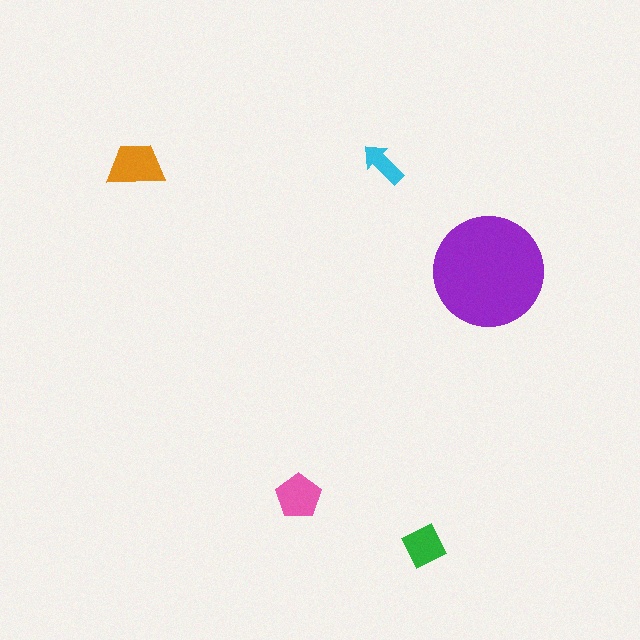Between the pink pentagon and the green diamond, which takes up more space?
The pink pentagon.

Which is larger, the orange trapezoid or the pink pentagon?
The orange trapezoid.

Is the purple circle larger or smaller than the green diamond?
Larger.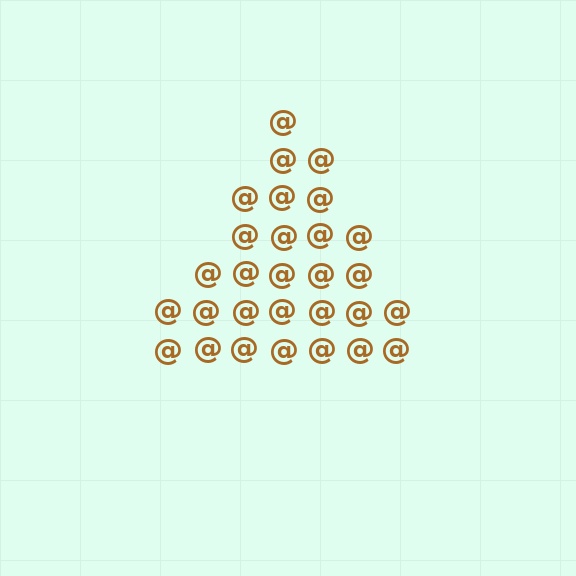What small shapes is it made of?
It is made of small at signs.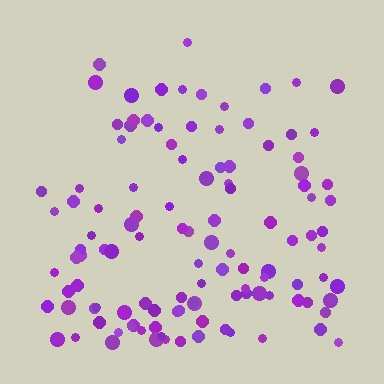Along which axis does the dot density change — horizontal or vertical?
Vertical.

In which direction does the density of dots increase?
From top to bottom, with the bottom side densest.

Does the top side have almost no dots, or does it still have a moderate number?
Still a moderate number, just noticeably fewer than the bottom.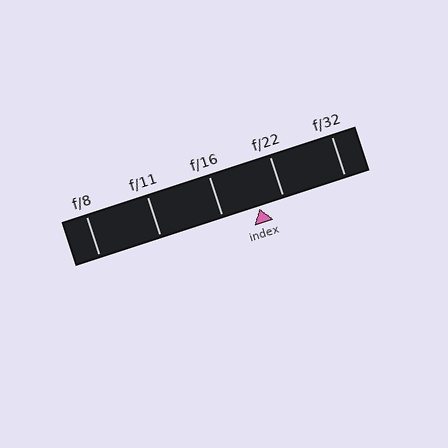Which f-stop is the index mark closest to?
The index mark is closest to f/22.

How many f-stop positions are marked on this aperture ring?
There are 5 f-stop positions marked.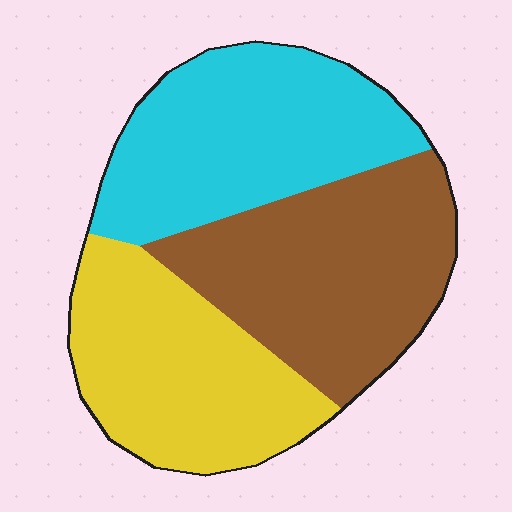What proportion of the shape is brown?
Brown covers roughly 35% of the shape.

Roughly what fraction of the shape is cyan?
Cyan covers around 35% of the shape.